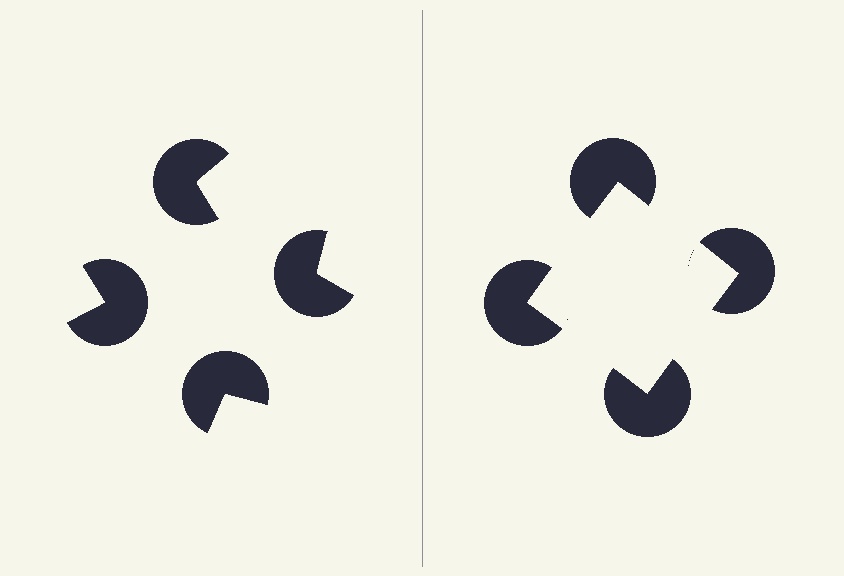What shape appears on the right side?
An illusory square.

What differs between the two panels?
The pac-man discs are positioned identically on both sides; only the wedge orientations differ. On the right they align to a square; on the left they are misaligned.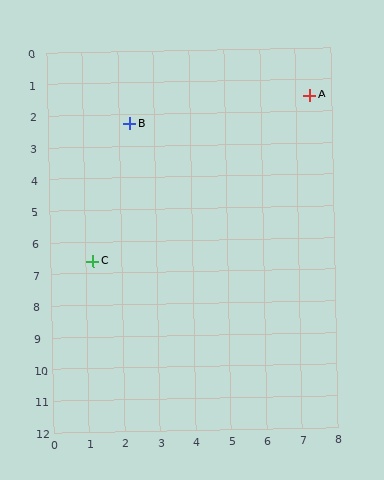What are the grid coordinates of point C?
Point C is at approximately (1.2, 6.6).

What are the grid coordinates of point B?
Point B is at approximately (2.3, 2.3).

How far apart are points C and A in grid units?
Points C and A are about 8.0 grid units apart.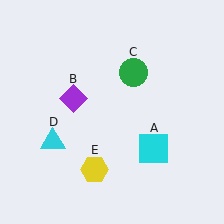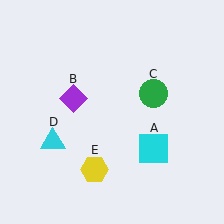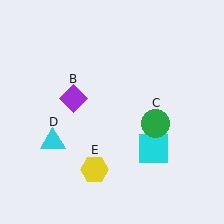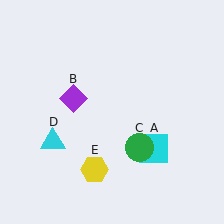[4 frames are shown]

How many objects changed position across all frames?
1 object changed position: green circle (object C).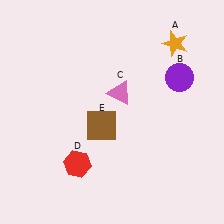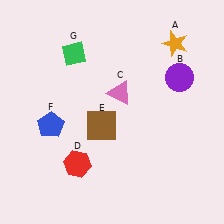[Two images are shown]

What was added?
A blue pentagon (F), a green diamond (G) were added in Image 2.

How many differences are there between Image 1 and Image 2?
There are 2 differences between the two images.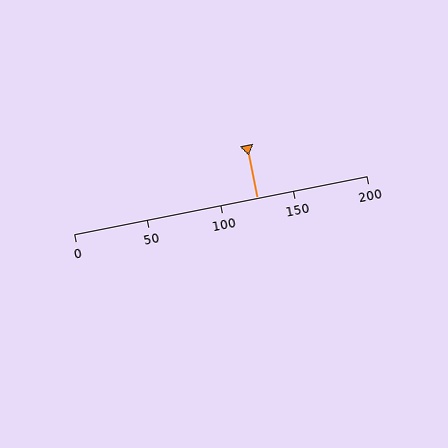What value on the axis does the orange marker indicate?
The marker indicates approximately 125.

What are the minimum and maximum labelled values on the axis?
The axis runs from 0 to 200.